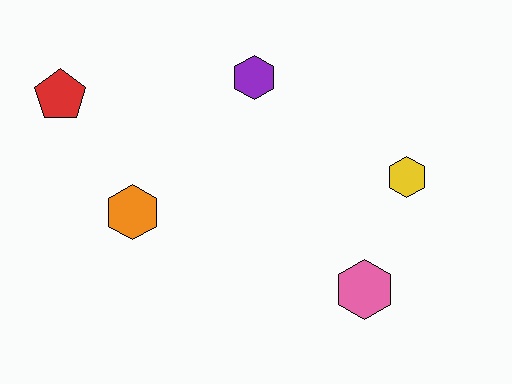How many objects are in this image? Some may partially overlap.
There are 5 objects.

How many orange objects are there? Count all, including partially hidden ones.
There is 1 orange object.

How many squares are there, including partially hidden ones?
There are no squares.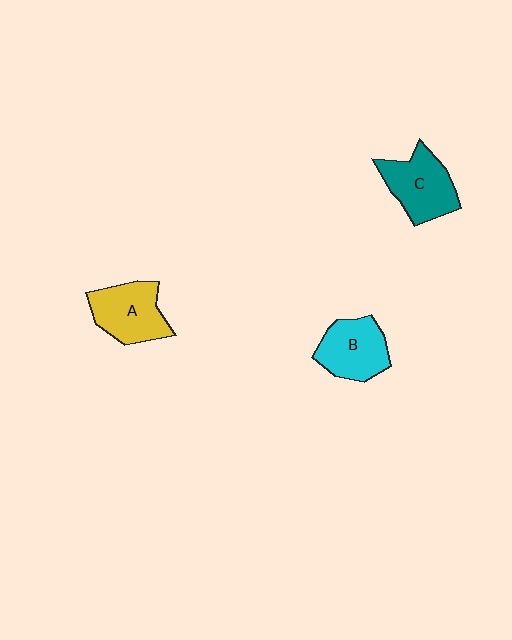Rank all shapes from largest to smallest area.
From largest to smallest: C (teal), A (yellow), B (cyan).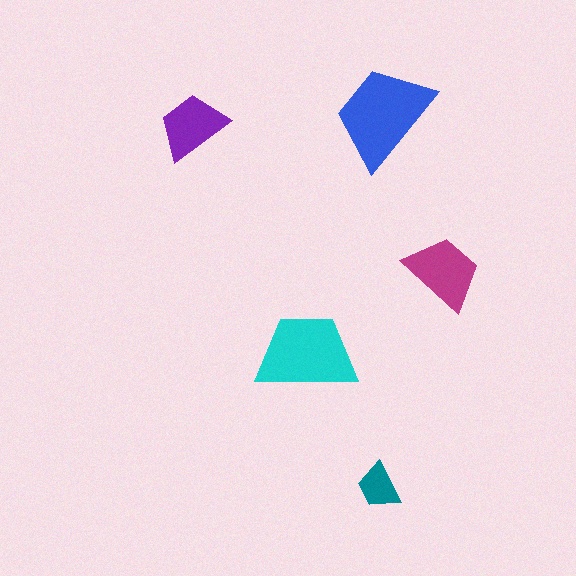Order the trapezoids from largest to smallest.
the blue one, the cyan one, the magenta one, the purple one, the teal one.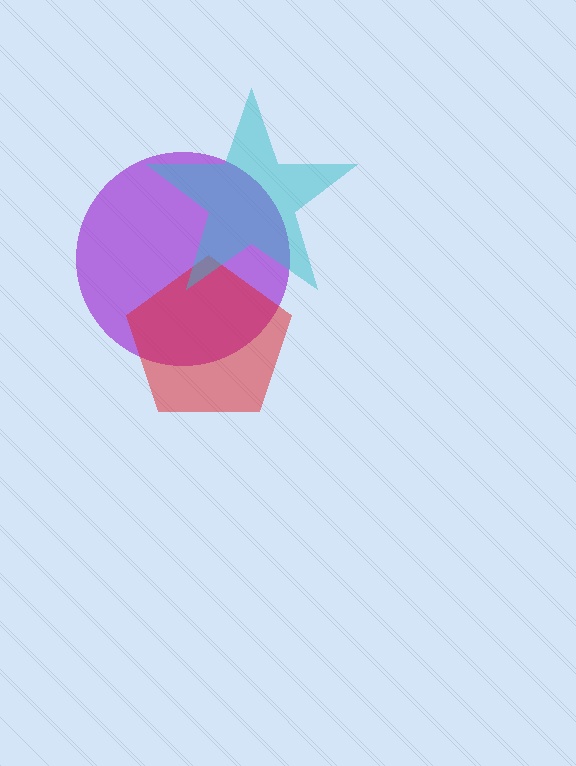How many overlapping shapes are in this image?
There are 3 overlapping shapes in the image.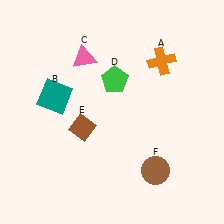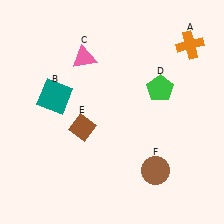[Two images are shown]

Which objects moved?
The objects that moved are: the orange cross (A), the green pentagon (D).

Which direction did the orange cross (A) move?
The orange cross (A) moved right.